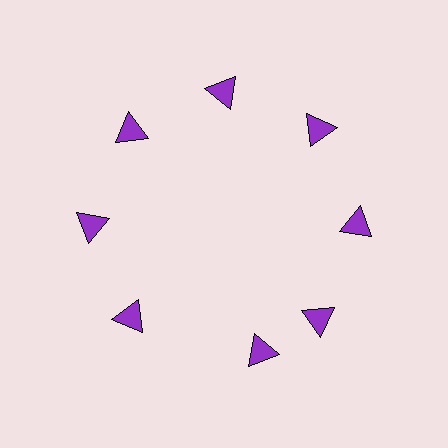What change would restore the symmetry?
The symmetry would be restored by rotating it back into even spacing with its neighbors so that all 8 triangles sit at equal angles and equal distance from the center.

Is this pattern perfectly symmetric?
No. The 8 purple triangles are arranged in a ring, but one element near the 6 o'clock position is rotated out of alignment along the ring, breaking the 8-fold rotational symmetry.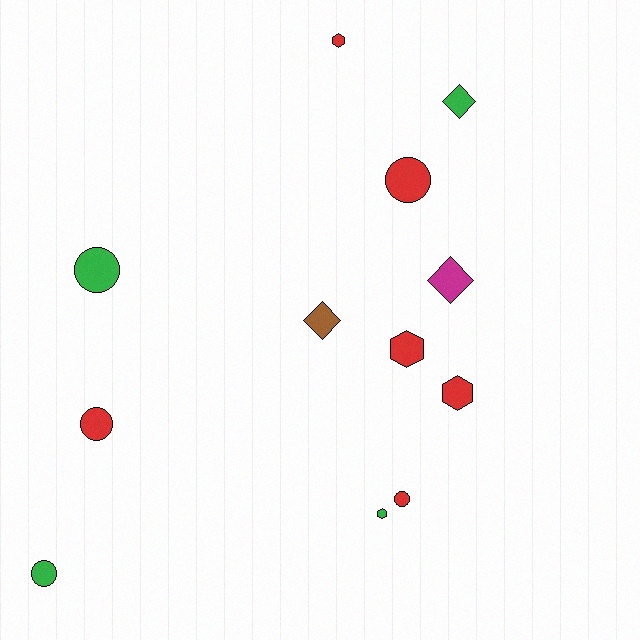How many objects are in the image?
There are 12 objects.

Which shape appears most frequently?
Circle, with 5 objects.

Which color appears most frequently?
Red, with 6 objects.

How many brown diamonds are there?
There is 1 brown diamond.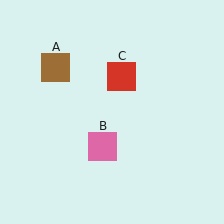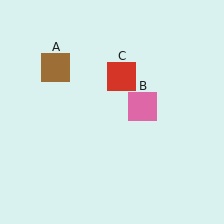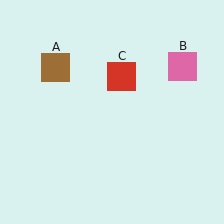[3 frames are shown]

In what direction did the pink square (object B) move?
The pink square (object B) moved up and to the right.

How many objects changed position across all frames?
1 object changed position: pink square (object B).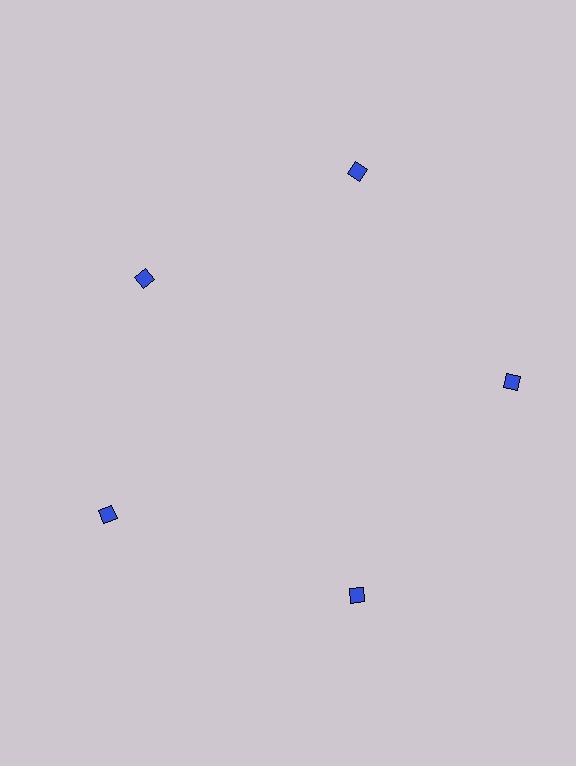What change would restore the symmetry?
The symmetry would be restored by moving it outward, back onto the ring so that all 5 diamonds sit at equal angles and equal distance from the center.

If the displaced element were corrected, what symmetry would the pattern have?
It would have 5-fold rotational symmetry — the pattern would map onto itself every 72 degrees.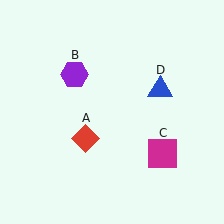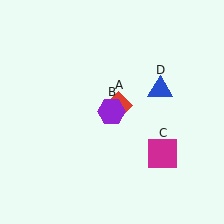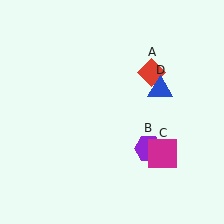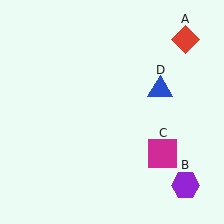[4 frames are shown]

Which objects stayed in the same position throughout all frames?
Magenta square (object C) and blue triangle (object D) remained stationary.